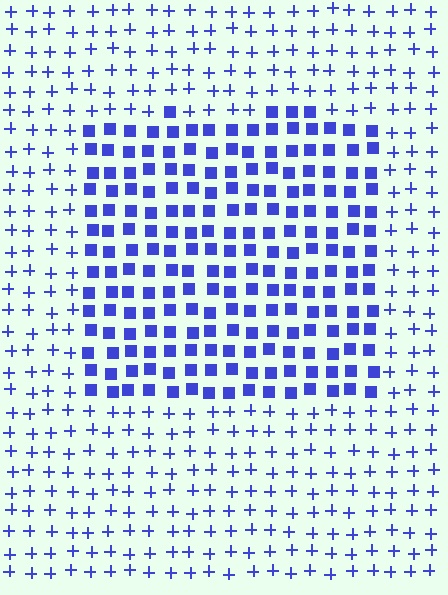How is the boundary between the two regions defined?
The boundary is defined by a change in element shape: squares inside vs. plus signs outside. All elements share the same color and spacing.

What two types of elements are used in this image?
The image uses squares inside the rectangle region and plus signs outside it.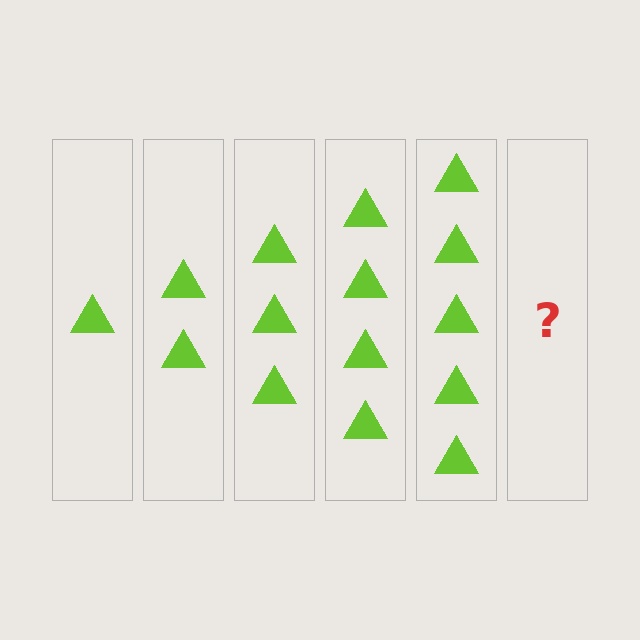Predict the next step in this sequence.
The next step is 6 triangles.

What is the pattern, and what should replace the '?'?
The pattern is that each step adds one more triangle. The '?' should be 6 triangles.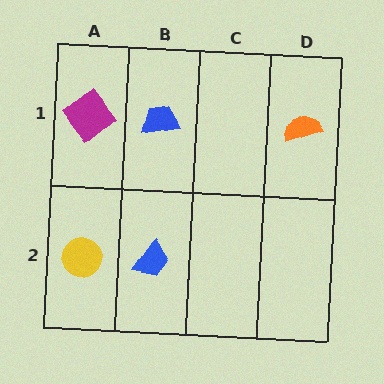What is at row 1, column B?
A blue trapezoid.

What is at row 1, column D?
An orange semicircle.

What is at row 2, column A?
A yellow circle.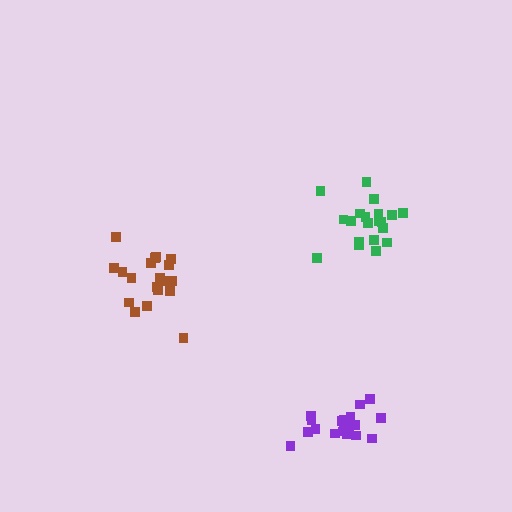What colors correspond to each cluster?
The clusters are colored: brown, green, purple.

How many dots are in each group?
Group 1: 19 dots, Group 2: 20 dots, Group 3: 21 dots (60 total).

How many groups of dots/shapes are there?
There are 3 groups.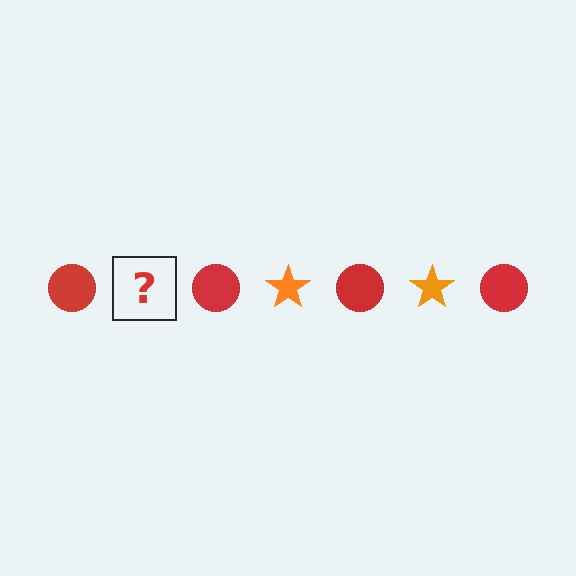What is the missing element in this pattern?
The missing element is an orange star.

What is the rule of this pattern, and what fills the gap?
The rule is that the pattern alternates between red circle and orange star. The gap should be filled with an orange star.